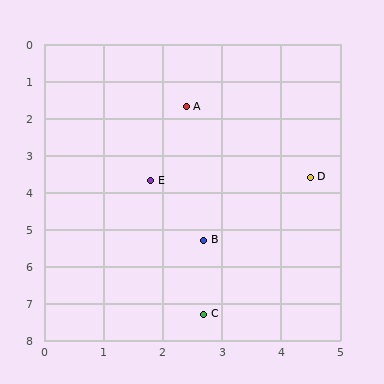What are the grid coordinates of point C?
Point C is at approximately (2.7, 7.3).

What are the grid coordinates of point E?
Point E is at approximately (1.8, 3.7).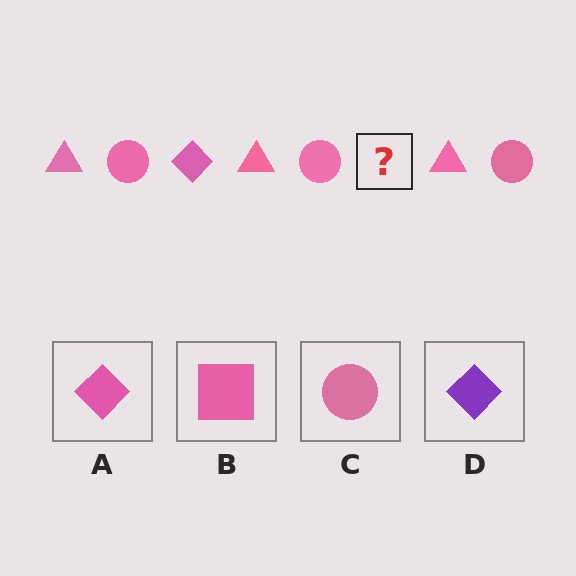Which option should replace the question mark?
Option A.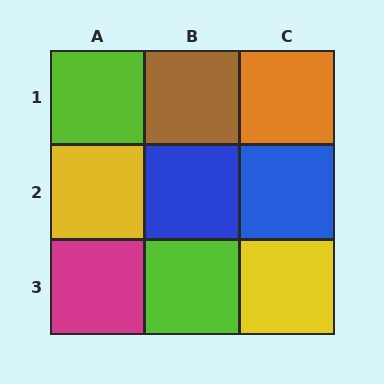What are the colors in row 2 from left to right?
Yellow, blue, blue.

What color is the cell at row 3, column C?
Yellow.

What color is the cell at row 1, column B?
Brown.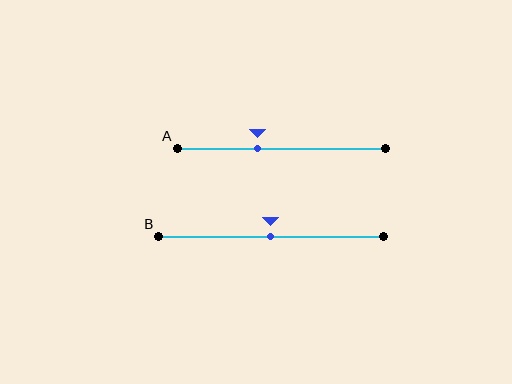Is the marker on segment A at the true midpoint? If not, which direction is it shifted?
No, the marker on segment A is shifted to the left by about 12% of the segment length.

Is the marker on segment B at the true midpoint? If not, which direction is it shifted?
Yes, the marker on segment B is at the true midpoint.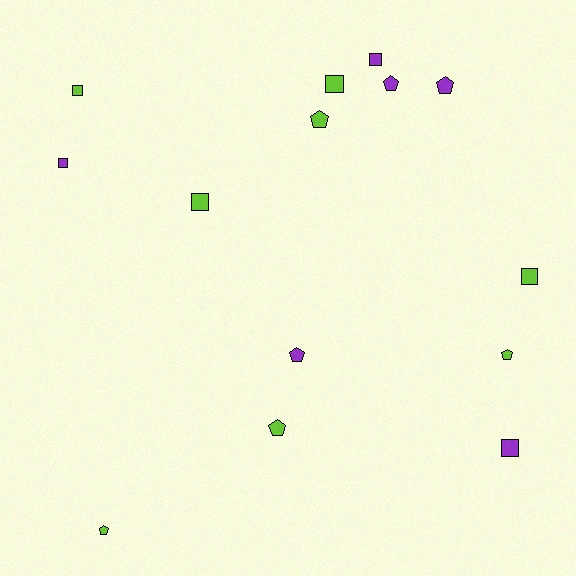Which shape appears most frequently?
Square, with 7 objects.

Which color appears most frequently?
Lime, with 8 objects.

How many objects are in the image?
There are 14 objects.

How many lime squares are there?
There are 4 lime squares.